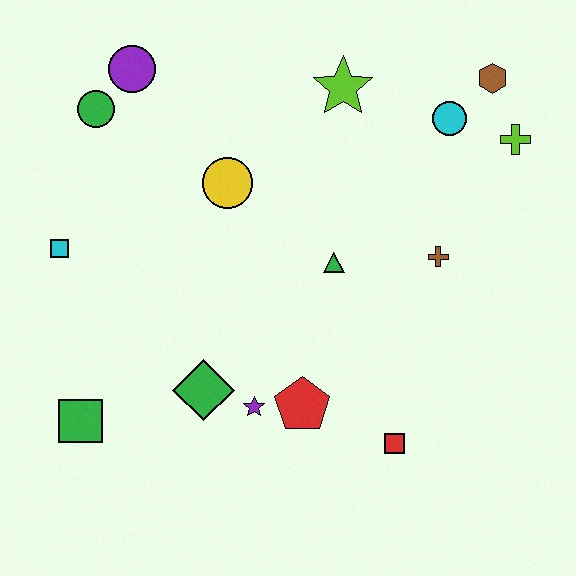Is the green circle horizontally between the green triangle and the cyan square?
Yes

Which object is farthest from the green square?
The brown hexagon is farthest from the green square.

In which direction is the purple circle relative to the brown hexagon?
The purple circle is to the left of the brown hexagon.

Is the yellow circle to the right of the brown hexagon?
No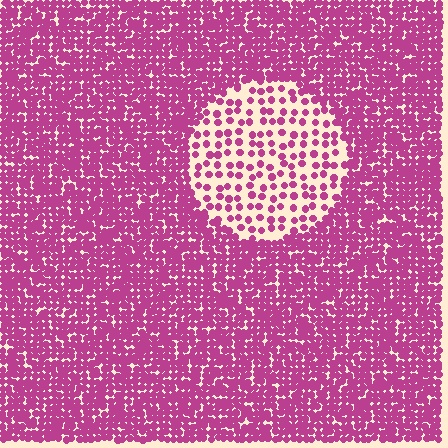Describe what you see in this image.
The image contains small magenta elements arranged at two different densities. A circle-shaped region is visible where the elements are less densely packed than the surrounding area.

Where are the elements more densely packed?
The elements are more densely packed outside the circle boundary.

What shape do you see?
I see a circle.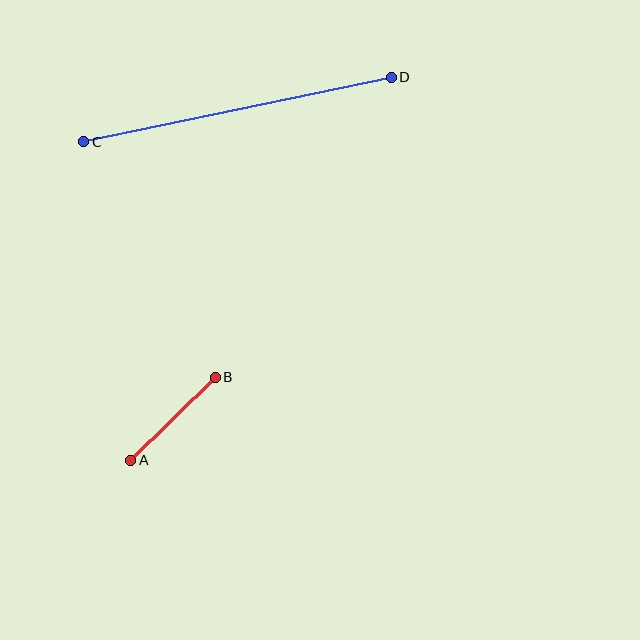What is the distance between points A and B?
The distance is approximately 118 pixels.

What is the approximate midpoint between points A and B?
The midpoint is at approximately (173, 419) pixels.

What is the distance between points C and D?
The distance is approximately 315 pixels.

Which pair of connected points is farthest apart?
Points C and D are farthest apart.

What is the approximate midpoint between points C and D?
The midpoint is at approximately (237, 110) pixels.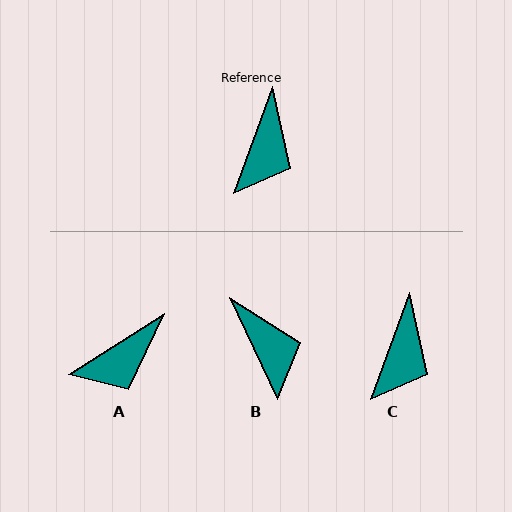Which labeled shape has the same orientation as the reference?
C.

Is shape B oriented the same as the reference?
No, it is off by about 45 degrees.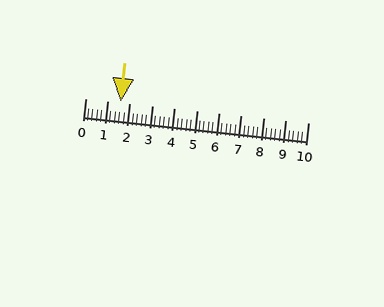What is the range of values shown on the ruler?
The ruler shows values from 0 to 10.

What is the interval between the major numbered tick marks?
The major tick marks are spaced 1 units apart.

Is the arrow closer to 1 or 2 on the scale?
The arrow is closer to 2.